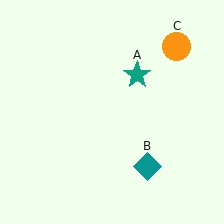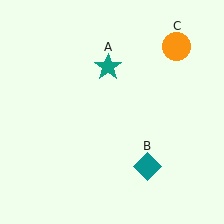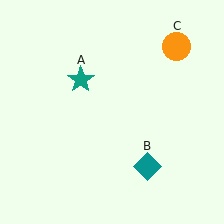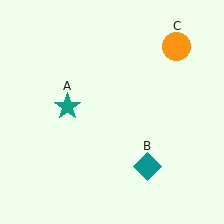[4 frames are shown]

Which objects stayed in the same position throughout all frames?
Teal diamond (object B) and orange circle (object C) remained stationary.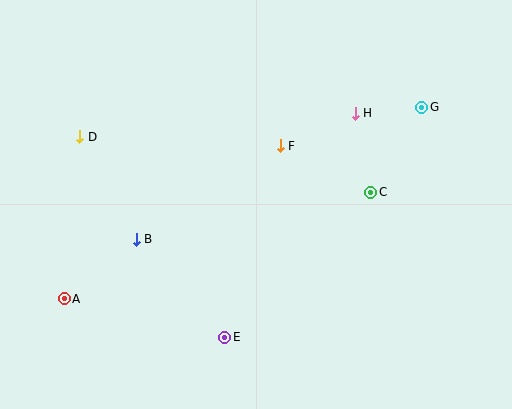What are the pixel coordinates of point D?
Point D is at (80, 137).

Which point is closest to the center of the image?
Point F at (280, 146) is closest to the center.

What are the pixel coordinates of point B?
Point B is at (136, 239).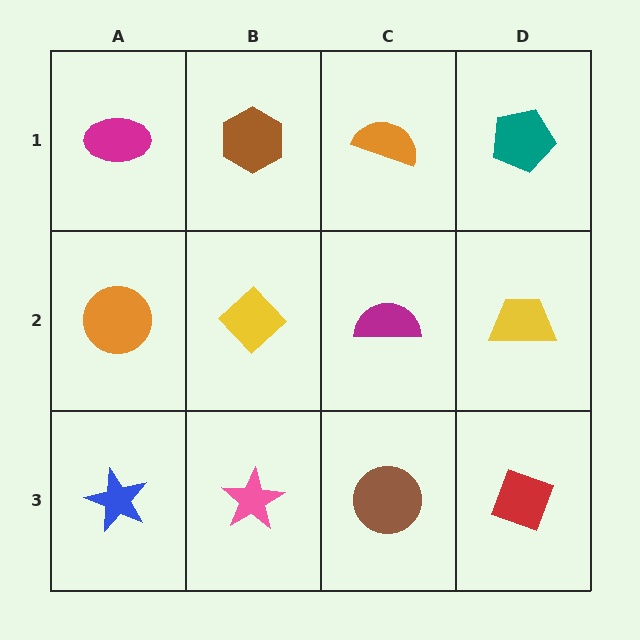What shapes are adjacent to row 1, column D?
A yellow trapezoid (row 2, column D), an orange semicircle (row 1, column C).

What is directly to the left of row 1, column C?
A brown hexagon.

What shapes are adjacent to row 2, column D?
A teal pentagon (row 1, column D), a red diamond (row 3, column D), a magenta semicircle (row 2, column C).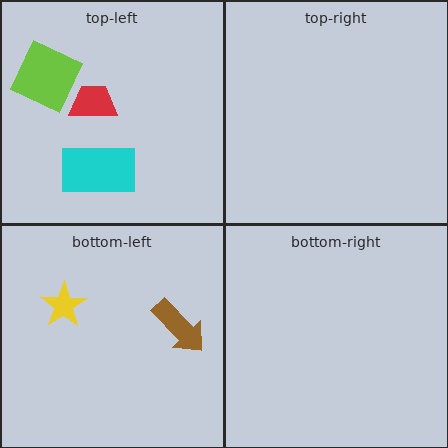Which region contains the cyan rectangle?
The top-left region.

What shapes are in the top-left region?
The lime diamond, the red trapezoid, the cyan rectangle.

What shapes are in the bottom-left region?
The yellow star, the brown arrow.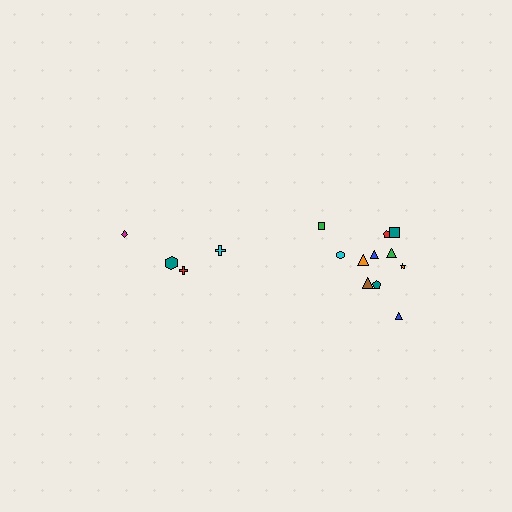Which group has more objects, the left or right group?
The right group.